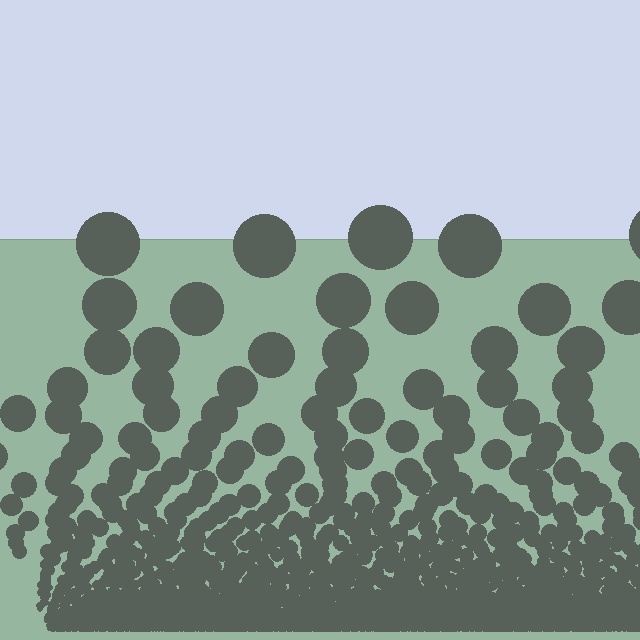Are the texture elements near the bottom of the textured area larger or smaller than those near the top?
Smaller. The gradient is inverted — elements near the bottom are smaller and denser.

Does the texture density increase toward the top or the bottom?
Density increases toward the bottom.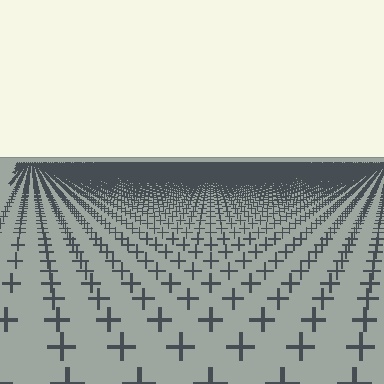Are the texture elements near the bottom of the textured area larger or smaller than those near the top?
Larger. Near the bottom, elements are closer to the viewer and appear at a bigger on-screen size.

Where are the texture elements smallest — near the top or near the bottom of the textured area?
Near the top.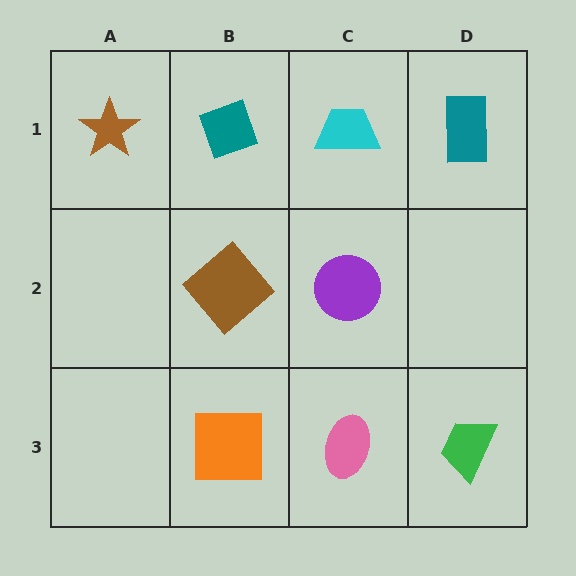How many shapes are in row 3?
3 shapes.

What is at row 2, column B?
A brown diamond.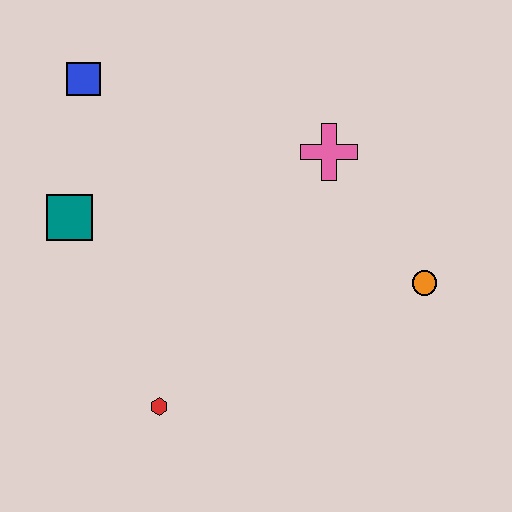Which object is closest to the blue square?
The teal square is closest to the blue square.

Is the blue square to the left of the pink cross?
Yes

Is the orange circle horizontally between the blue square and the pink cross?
No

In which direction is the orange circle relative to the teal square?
The orange circle is to the right of the teal square.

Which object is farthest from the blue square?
The orange circle is farthest from the blue square.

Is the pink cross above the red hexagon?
Yes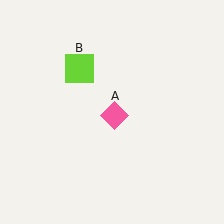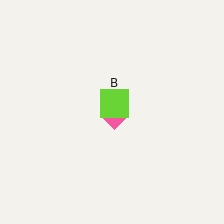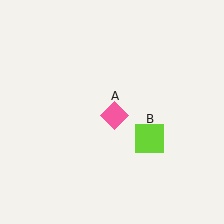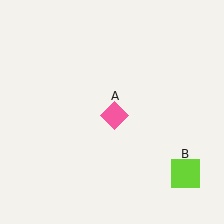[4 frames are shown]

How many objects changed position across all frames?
1 object changed position: lime square (object B).